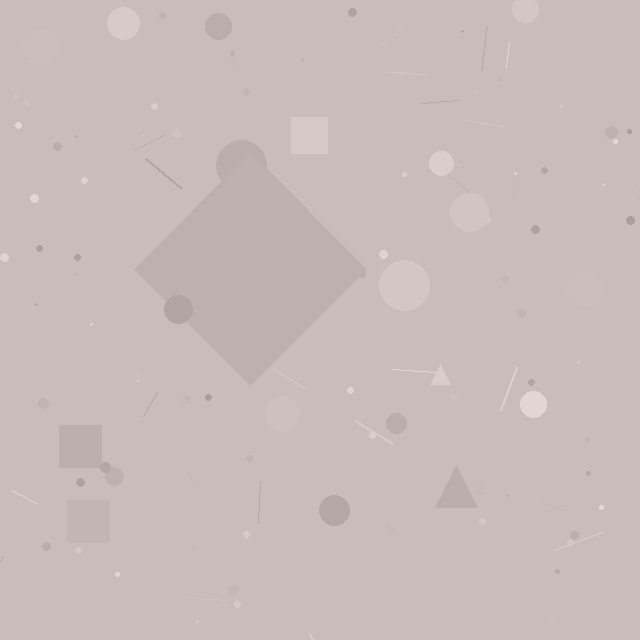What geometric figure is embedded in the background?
A diamond is embedded in the background.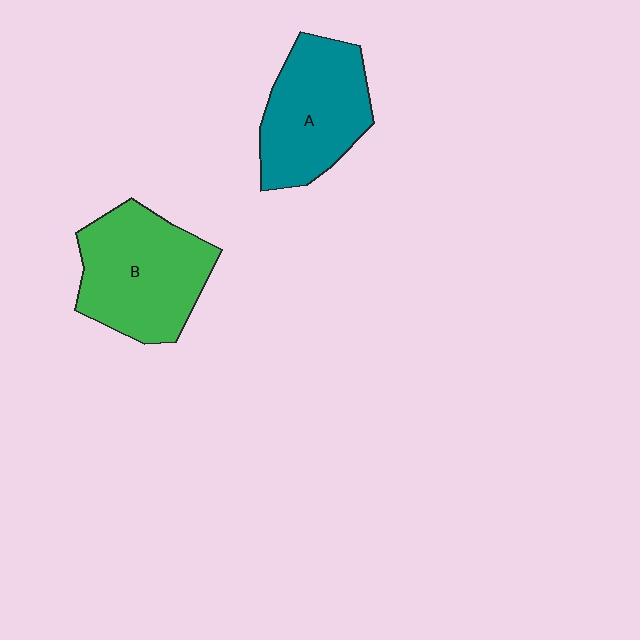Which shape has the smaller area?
Shape A (teal).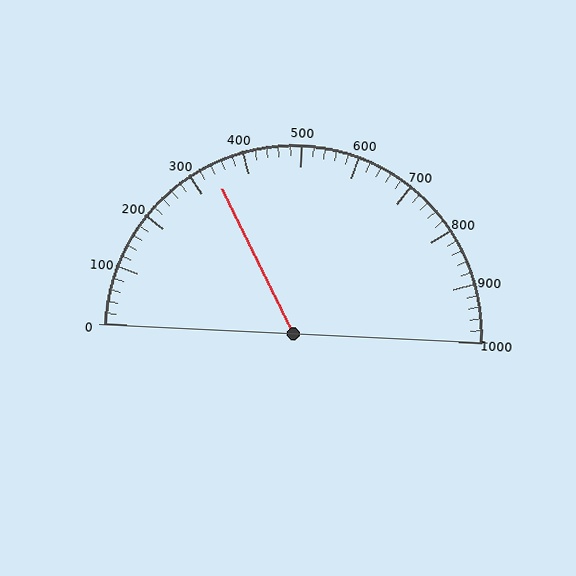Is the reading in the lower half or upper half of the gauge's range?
The reading is in the lower half of the range (0 to 1000).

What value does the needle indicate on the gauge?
The needle indicates approximately 340.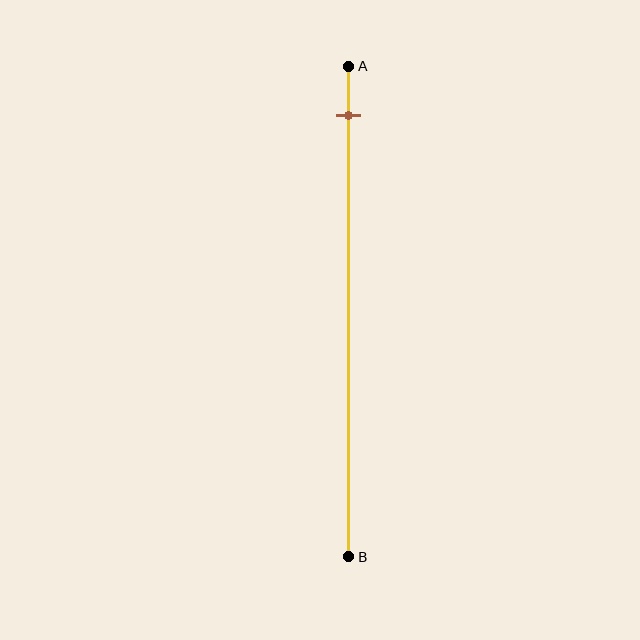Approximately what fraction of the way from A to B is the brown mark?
The brown mark is approximately 10% of the way from A to B.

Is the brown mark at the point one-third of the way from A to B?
No, the mark is at about 10% from A, not at the 33% one-third point.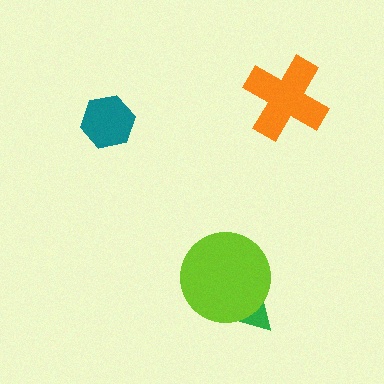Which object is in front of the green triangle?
The lime circle is in front of the green triangle.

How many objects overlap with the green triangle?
1 object overlaps with the green triangle.